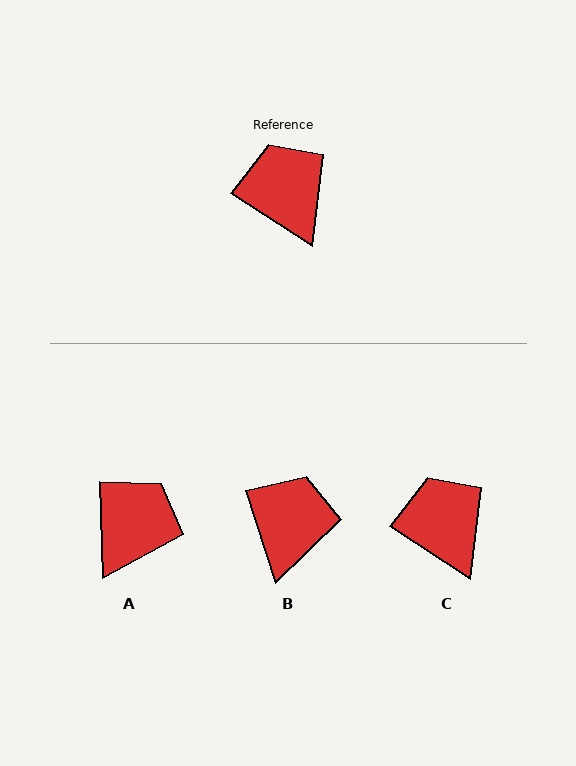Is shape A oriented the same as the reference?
No, it is off by about 55 degrees.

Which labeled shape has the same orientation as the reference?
C.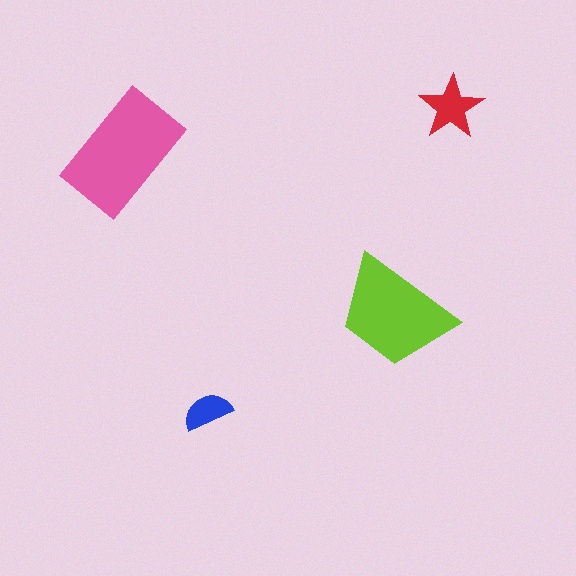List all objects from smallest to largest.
The blue semicircle, the red star, the lime trapezoid, the pink rectangle.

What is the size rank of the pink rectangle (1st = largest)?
1st.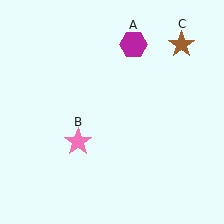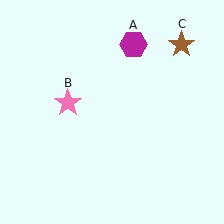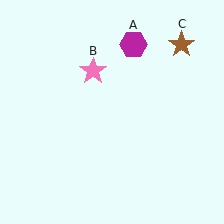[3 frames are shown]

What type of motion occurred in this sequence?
The pink star (object B) rotated clockwise around the center of the scene.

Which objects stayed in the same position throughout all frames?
Magenta hexagon (object A) and brown star (object C) remained stationary.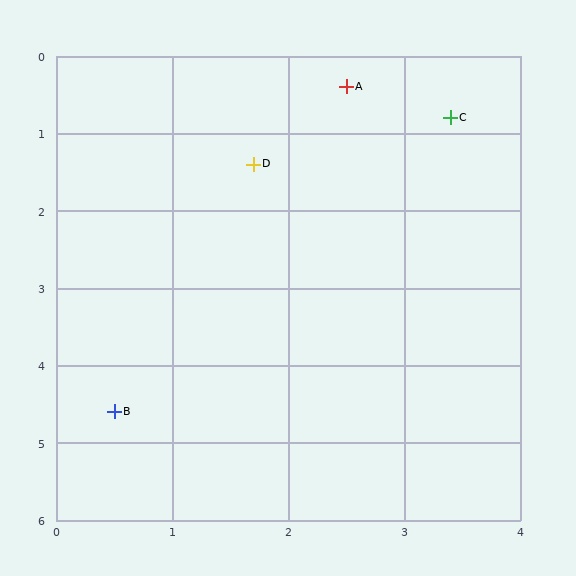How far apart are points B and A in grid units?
Points B and A are about 4.7 grid units apart.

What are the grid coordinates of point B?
Point B is at approximately (0.5, 4.6).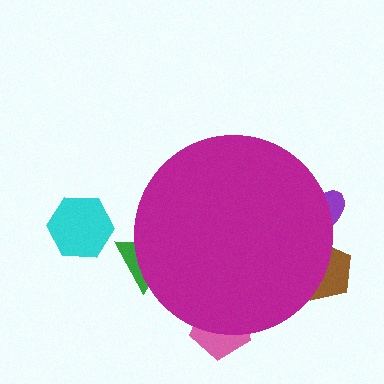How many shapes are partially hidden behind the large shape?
4 shapes are partially hidden.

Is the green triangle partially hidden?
Yes, the green triangle is partially hidden behind the magenta circle.